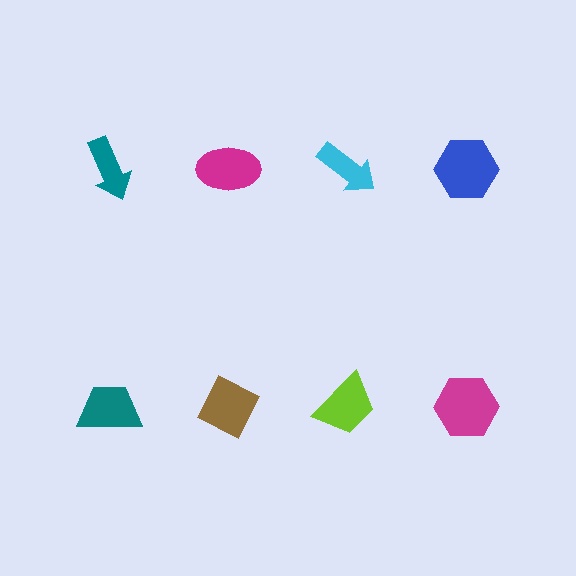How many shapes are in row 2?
4 shapes.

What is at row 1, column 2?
A magenta ellipse.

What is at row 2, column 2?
A brown diamond.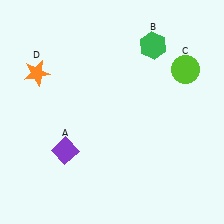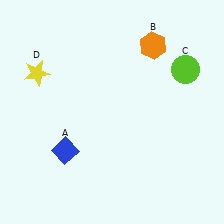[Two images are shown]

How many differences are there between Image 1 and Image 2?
There are 3 differences between the two images.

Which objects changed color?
A changed from purple to blue. B changed from green to orange. D changed from orange to yellow.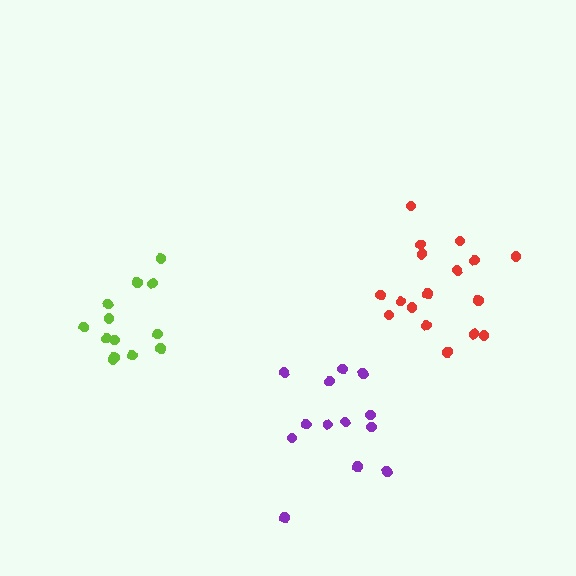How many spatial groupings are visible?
There are 3 spatial groupings.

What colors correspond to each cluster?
The clusters are colored: purple, red, lime.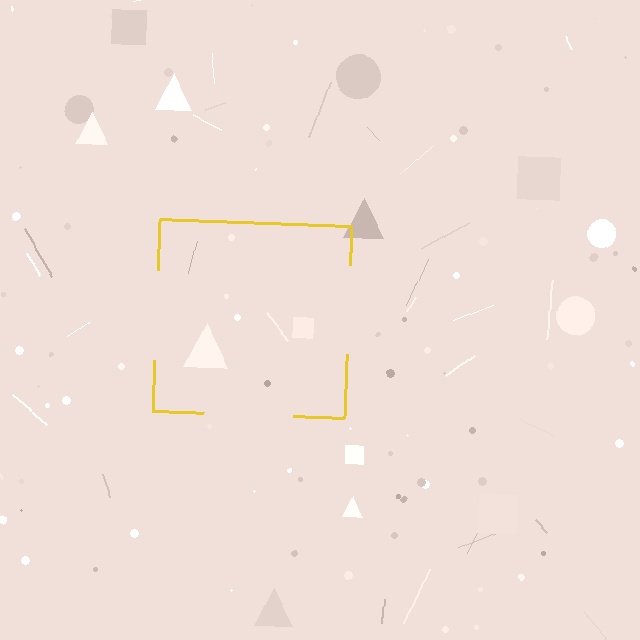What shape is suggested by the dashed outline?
The dashed outline suggests a square.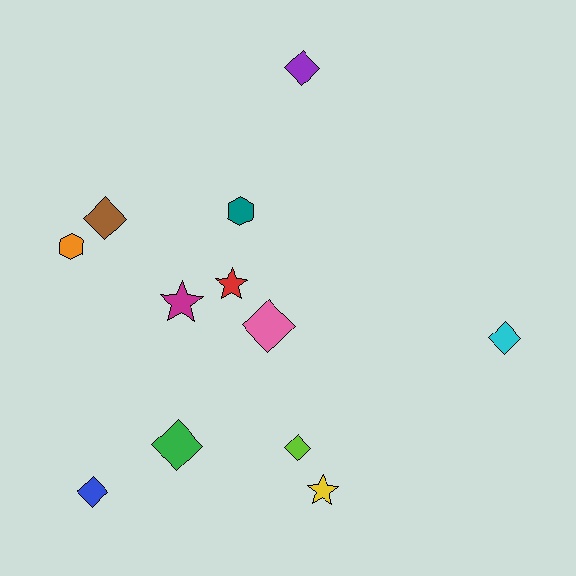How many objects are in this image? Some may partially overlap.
There are 12 objects.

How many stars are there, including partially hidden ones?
There are 3 stars.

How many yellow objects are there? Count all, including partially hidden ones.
There is 1 yellow object.